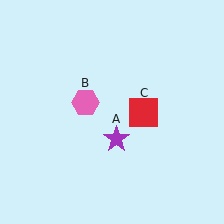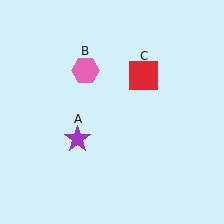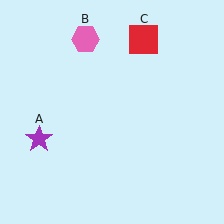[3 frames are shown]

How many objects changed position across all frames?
3 objects changed position: purple star (object A), pink hexagon (object B), red square (object C).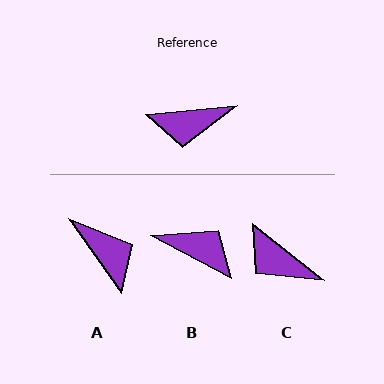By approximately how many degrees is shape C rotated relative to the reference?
Approximately 44 degrees clockwise.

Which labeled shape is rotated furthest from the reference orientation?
B, about 146 degrees away.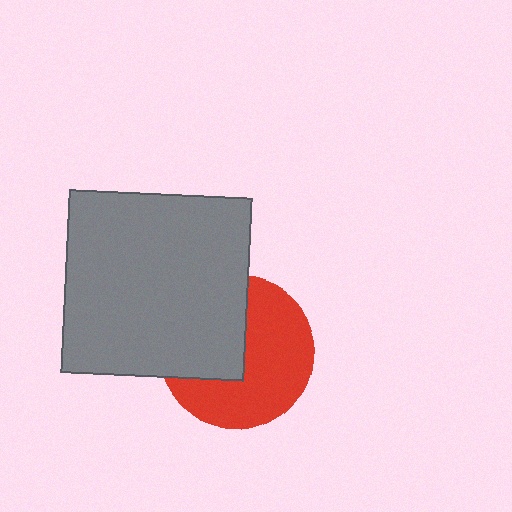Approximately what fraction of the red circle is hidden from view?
Roughly 41% of the red circle is hidden behind the gray square.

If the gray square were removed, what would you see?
You would see the complete red circle.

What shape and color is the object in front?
The object in front is a gray square.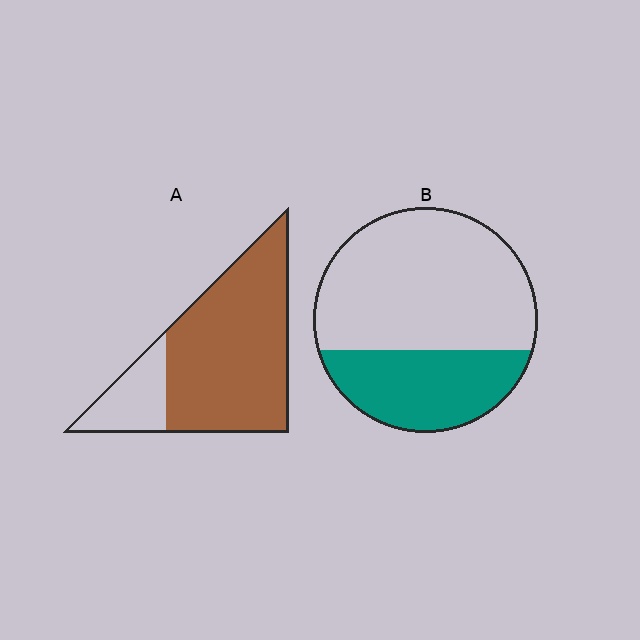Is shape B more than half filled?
No.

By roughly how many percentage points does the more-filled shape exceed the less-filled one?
By roughly 45 percentage points (A over B).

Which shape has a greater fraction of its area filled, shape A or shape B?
Shape A.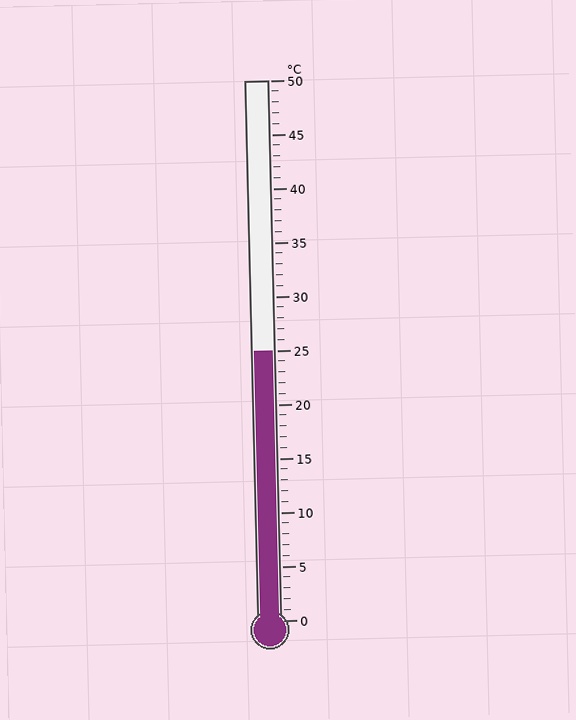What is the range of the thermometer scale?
The thermometer scale ranges from 0°C to 50°C.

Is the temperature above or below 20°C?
The temperature is above 20°C.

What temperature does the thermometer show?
The thermometer shows approximately 25°C.